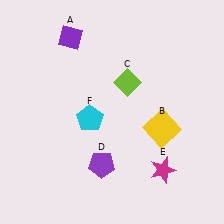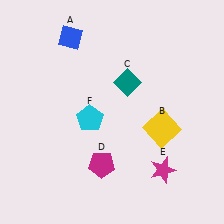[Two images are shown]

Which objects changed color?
A changed from purple to blue. C changed from lime to teal. D changed from purple to magenta.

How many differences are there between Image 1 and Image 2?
There are 3 differences between the two images.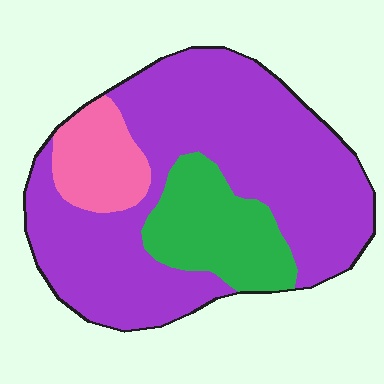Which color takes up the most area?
Purple, at roughly 70%.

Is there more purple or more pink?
Purple.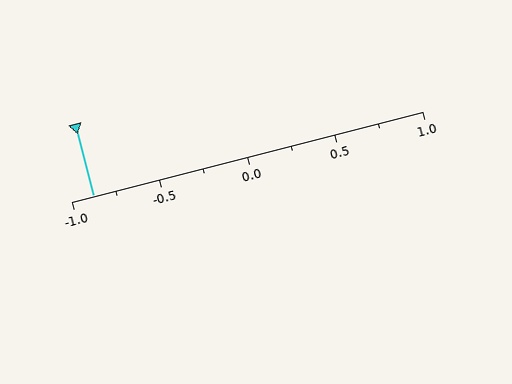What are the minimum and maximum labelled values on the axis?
The axis runs from -1.0 to 1.0.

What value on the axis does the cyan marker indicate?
The marker indicates approximately -0.88.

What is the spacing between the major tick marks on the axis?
The major ticks are spaced 0.5 apart.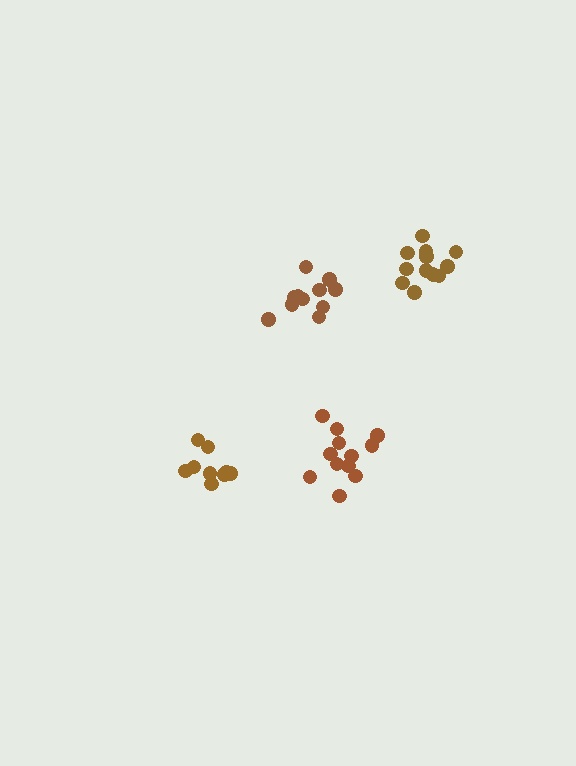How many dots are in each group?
Group 1: 11 dots, Group 2: 13 dots, Group 3: 9 dots, Group 4: 12 dots (45 total).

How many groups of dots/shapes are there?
There are 4 groups.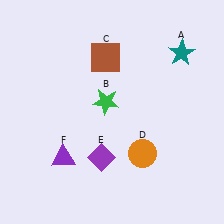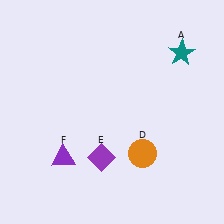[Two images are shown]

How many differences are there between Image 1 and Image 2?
There are 2 differences between the two images.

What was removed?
The green star (B), the brown square (C) were removed in Image 2.